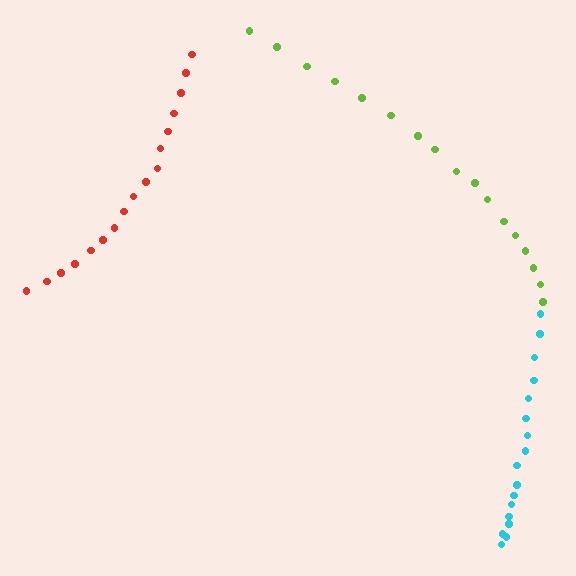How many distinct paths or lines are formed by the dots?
There are 3 distinct paths.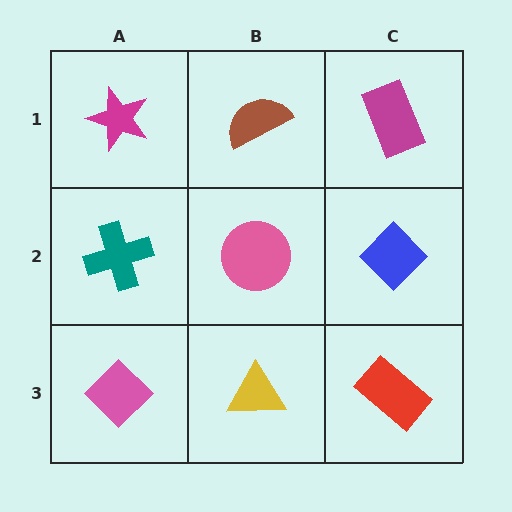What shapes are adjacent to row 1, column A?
A teal cross (row 2, column A), a brown semicircle (row 1, column B).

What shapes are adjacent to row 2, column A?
A magenta star (row 1, column A), a pink diamond (row 3, column A), a pink circle (row 2, column B).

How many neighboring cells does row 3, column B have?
3.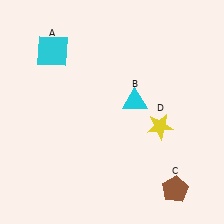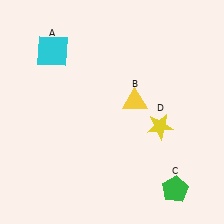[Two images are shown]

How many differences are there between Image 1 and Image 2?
There are 2 differences between the two images.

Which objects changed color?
B changed from cyan to yellow. C changed from brown to green.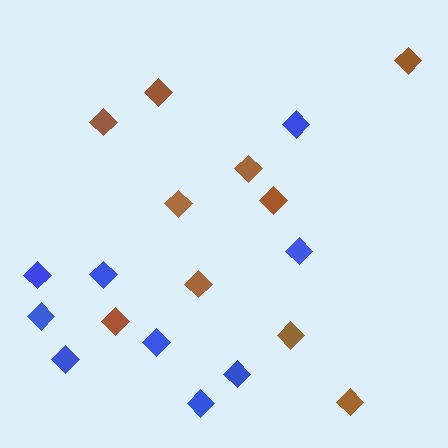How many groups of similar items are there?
There are 2 groups: one group of brown diamonds (10) and one group of blue diamonds (9).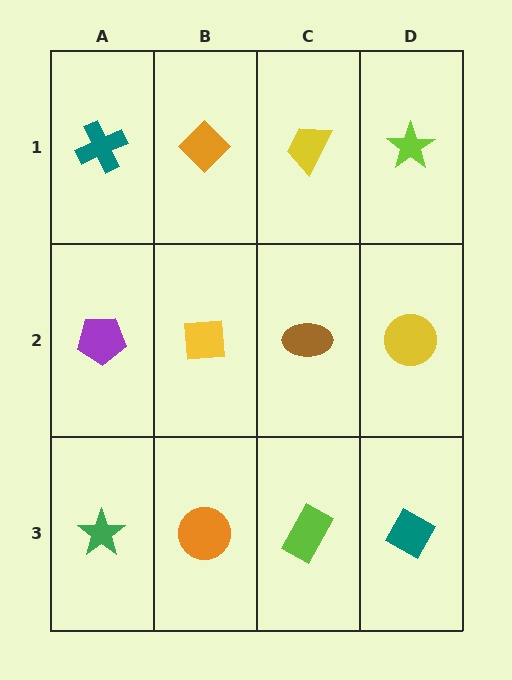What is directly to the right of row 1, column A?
An orange diamond.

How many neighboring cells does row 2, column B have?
4.